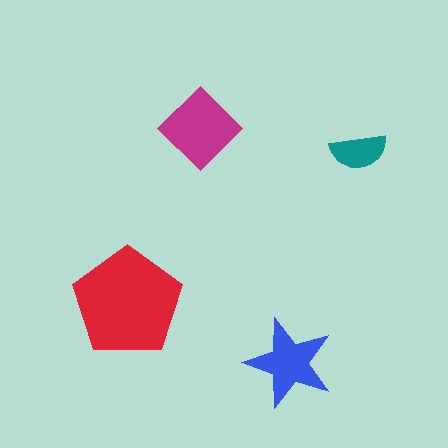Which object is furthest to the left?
The red pentagon is leftmost.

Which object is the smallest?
The teal semicircle.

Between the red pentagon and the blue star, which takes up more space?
The red pentagon.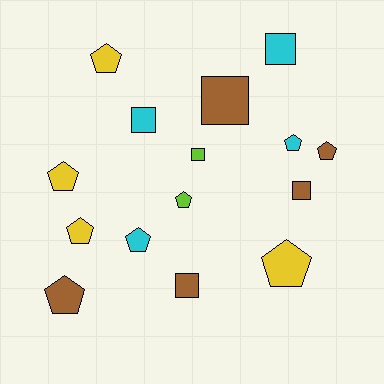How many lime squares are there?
There is 1 lime square.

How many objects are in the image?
There are 15 objects.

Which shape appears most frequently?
Pentagon, with 9 objects.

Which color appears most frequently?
Brown, with 5 objects.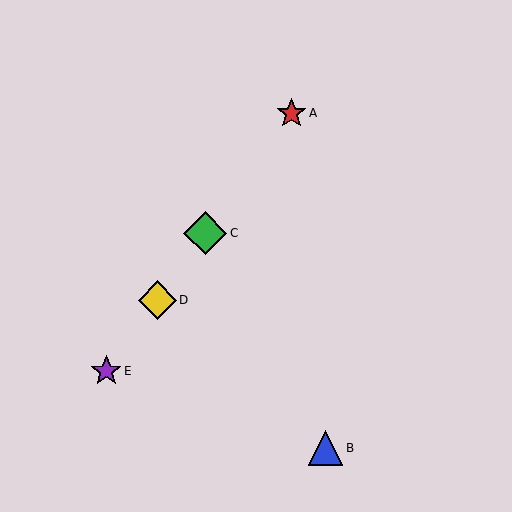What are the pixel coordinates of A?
Object A is at (291, 113).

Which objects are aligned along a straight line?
Objects A, C, D, E are aligned along a straight line.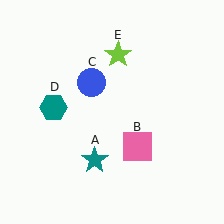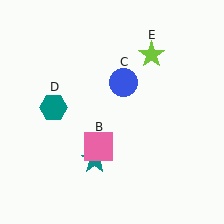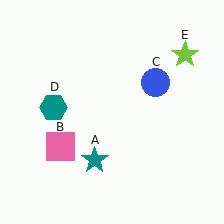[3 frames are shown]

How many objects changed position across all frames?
3 objects changed position: pink square (object B), blue circle (object C), lime star (object E).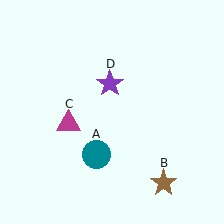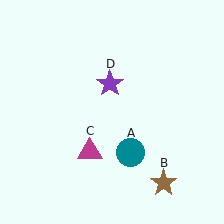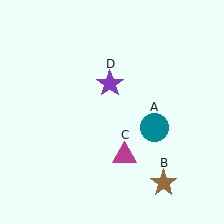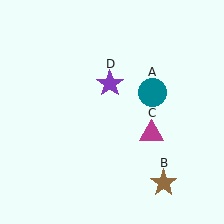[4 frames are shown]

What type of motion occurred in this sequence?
The teal circle (object A), magenta triangle (object C) rotated counterclockwise around the center of the scene.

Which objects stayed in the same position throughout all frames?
Brown star (object B) and purple star (object D) remained stationary.